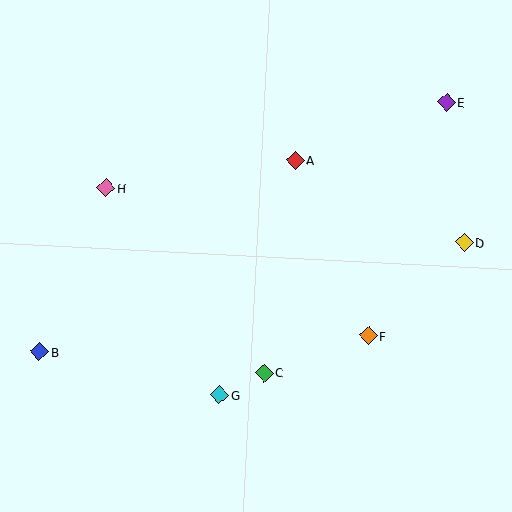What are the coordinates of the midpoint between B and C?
The midpoint between B and C is at (152, 362).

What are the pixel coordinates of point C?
Point C is at (264, 373).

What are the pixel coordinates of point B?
Point B is at (39, 352).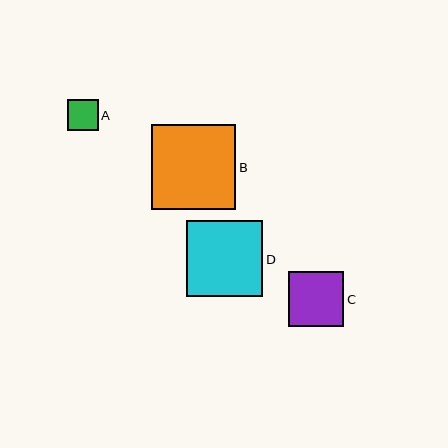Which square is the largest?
Square B is the largest with a size of approximately 85 pixels.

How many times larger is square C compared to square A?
Square C is approximately 1.8 times the size of square A.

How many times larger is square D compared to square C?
Square D is approximately 1.4 times the size of square C.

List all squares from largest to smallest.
From largest to smallest: B, D, C, A.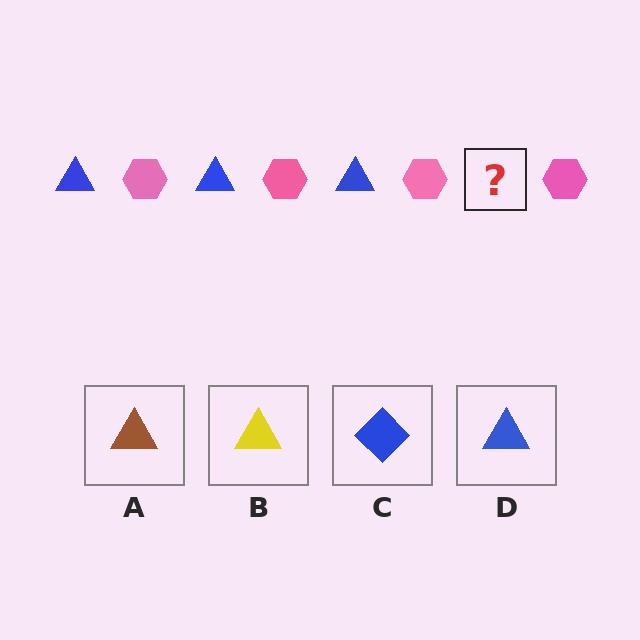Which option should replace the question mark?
Option D.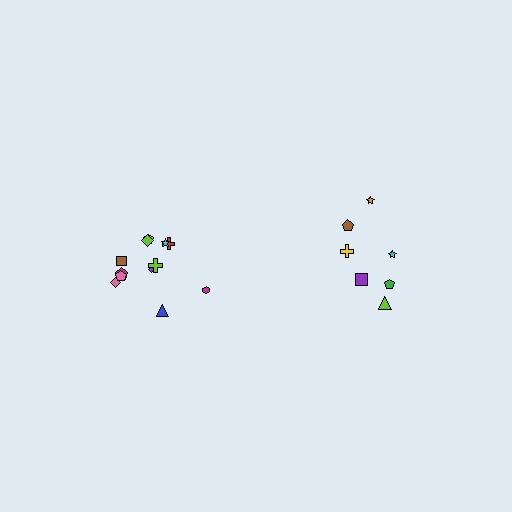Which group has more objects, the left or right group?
The left group.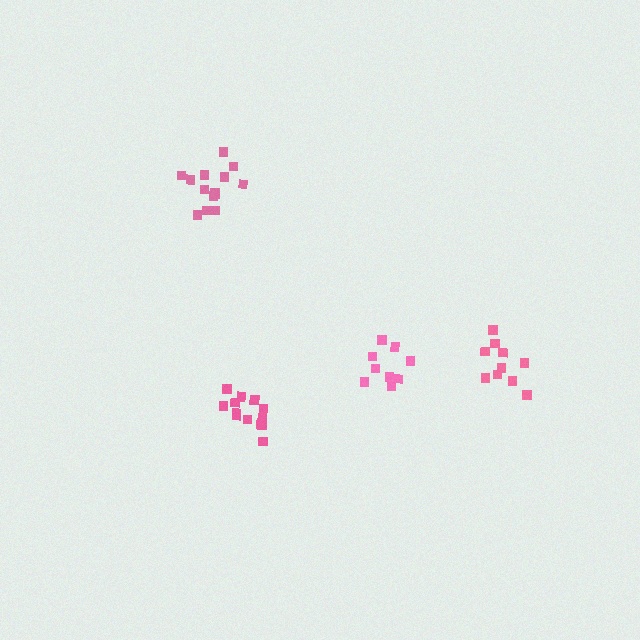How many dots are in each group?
Group 1: 9 dots, Group 2: 14 dots, Group 3: 14 dots, Group 4: 10 dots (47 total).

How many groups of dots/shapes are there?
There are 4 groups.